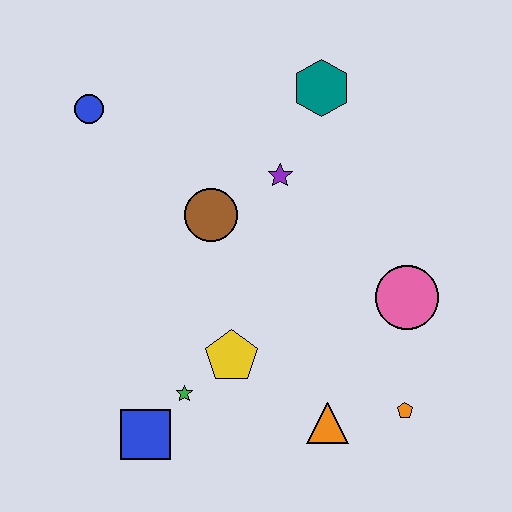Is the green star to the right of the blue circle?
Yes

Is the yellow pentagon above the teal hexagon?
No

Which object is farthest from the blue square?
The teal hexagon is farthest from the blue square.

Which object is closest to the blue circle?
The brown circle is closest to the blue circle.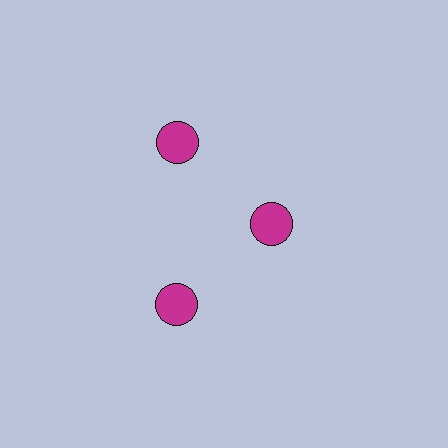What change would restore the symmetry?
The symmetry would be restored by moving it outward, back onto the ring so that all 3 circles sit at equal angles and equal distance from the center.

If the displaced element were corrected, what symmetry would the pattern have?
It would have 3-fold rotational symmetry — the pattern would map onto itself every 120 degrees.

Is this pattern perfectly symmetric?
No. The 3 magenta circles are arranged in a ring, but one element near the 3 o'clock position is pulled inward toward the center, breaking the 3-fold rotational symmetry.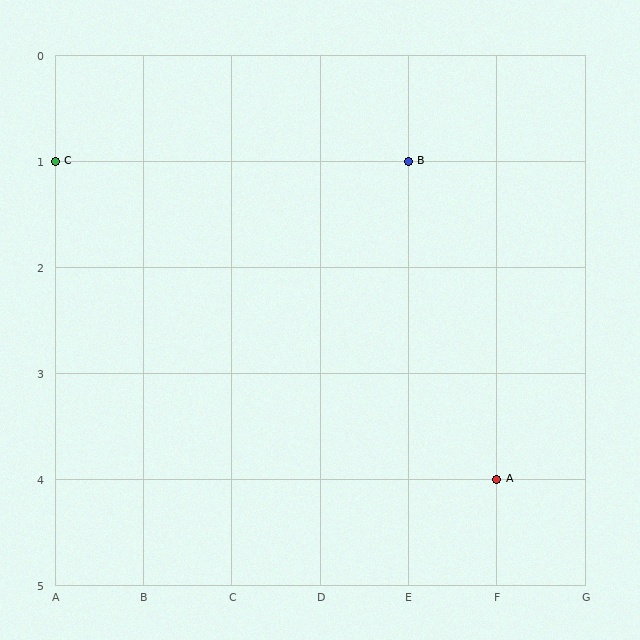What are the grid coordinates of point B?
Point B is at grid coordinates (E, 1).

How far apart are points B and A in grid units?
Points B and A are 1 column and 3 rows apart (about 3.2 grid units diagonally).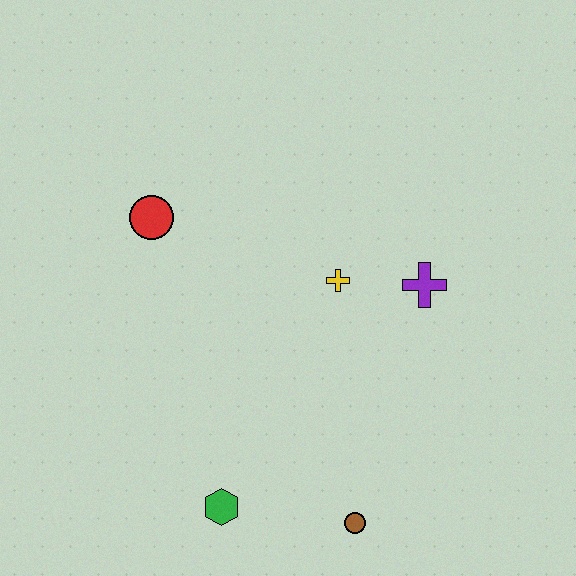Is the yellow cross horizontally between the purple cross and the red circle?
Yes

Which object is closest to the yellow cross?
The purple cross is closest to the yellow cross.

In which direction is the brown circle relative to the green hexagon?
The brown circle is to the right of the green hexagon.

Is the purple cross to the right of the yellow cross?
Yes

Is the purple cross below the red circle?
Yes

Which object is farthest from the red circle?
The brown circle is farthest from the red circle.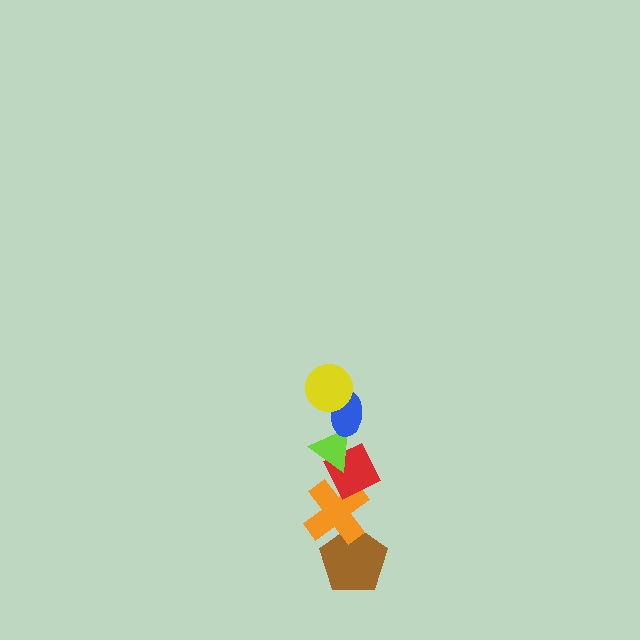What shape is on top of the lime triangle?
The blue ellipse is on top of the lime triangle.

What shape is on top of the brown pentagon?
The orange cross is on top of the brown pentagon.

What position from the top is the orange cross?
The orange cross is 5th from the top.